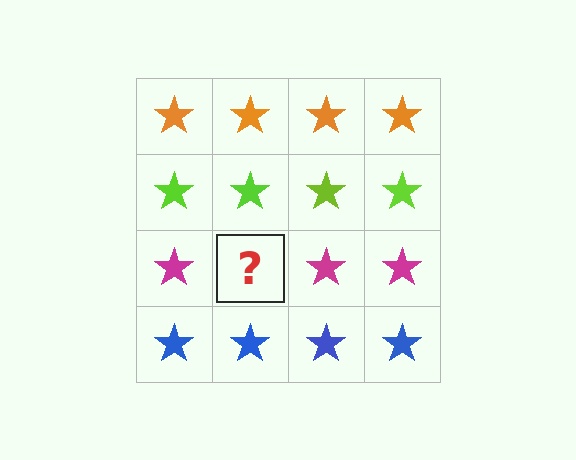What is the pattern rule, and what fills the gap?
The rule is that each row has a consistent color. The gap should be filled with a magenta star.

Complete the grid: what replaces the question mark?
The question mark should be replaced with a magenta star.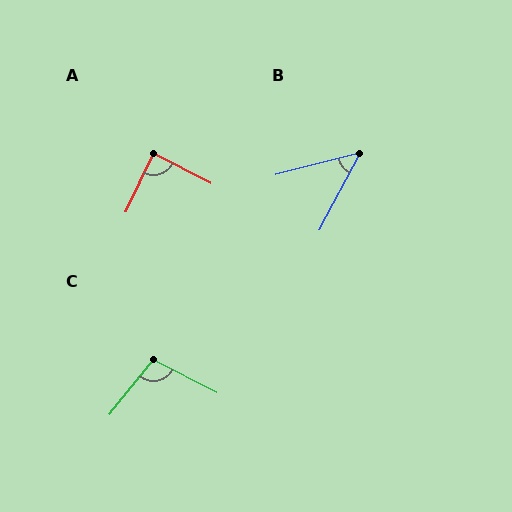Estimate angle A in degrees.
Approximately 88 degrees.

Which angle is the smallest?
B, at approximately 48 degrees.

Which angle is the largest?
C, at approximately 101 degrees.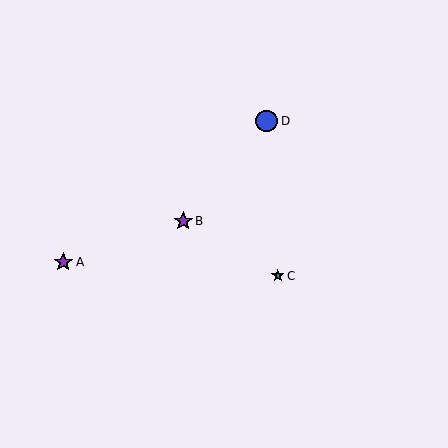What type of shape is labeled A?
Shape A is a purple star.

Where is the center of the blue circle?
The center of the blue circle is at (267, 121).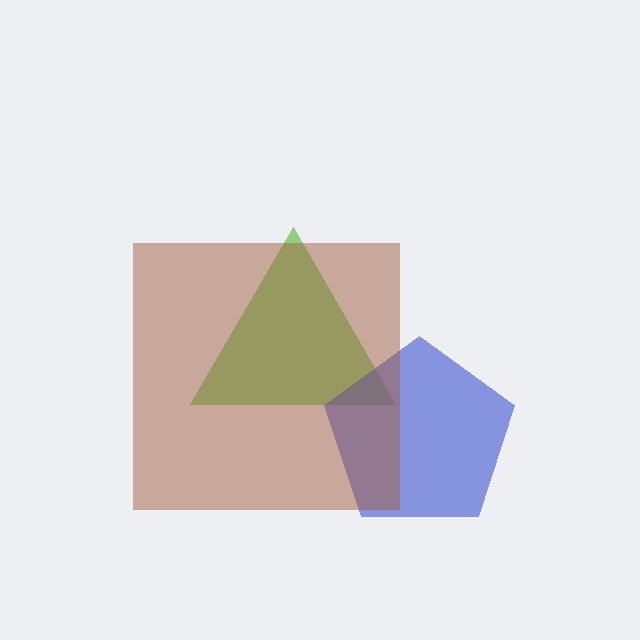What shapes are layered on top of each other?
The layered shapes are: a lime triangle, a blue pentagon, a brown square.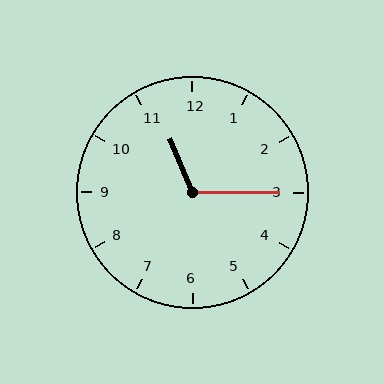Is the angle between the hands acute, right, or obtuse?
It is obtuse.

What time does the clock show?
11:15.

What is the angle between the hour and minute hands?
Approximately 112 degrees.